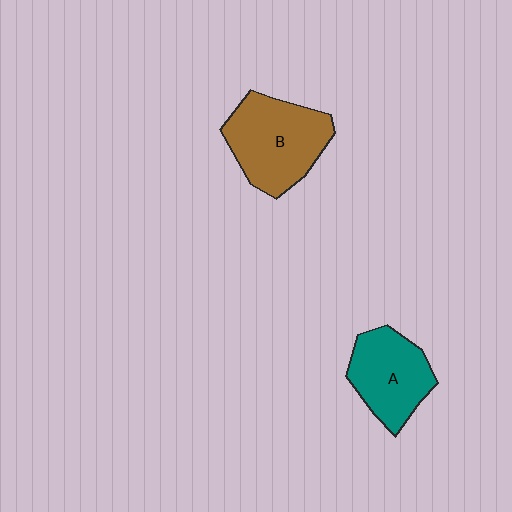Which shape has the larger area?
Shape B (brown).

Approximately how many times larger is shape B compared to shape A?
Approximately 1.3 times.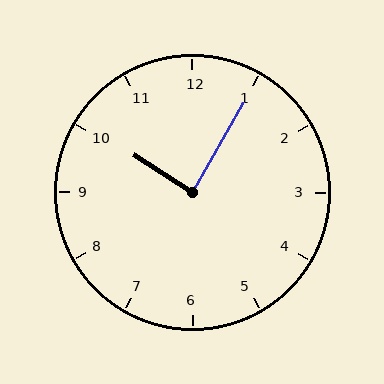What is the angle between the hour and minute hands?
Approximately 88 degrees.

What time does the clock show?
10:05.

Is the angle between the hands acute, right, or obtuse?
It is right.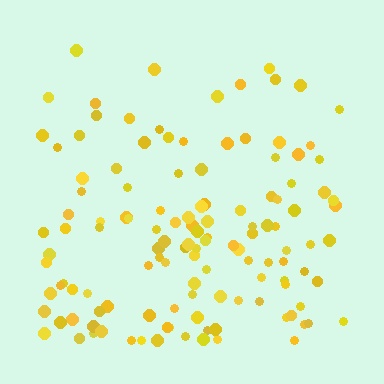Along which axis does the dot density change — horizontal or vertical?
Vertical.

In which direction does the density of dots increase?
From top to bottom, with the bottom side densest.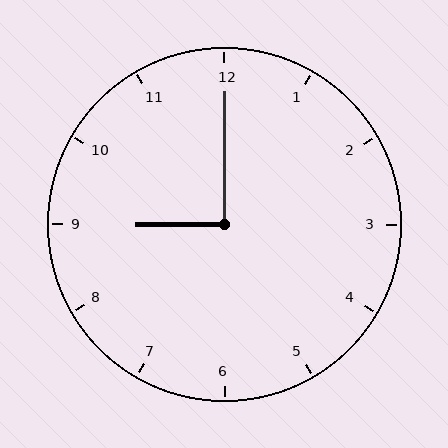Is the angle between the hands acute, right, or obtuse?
It is right.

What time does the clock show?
9:00.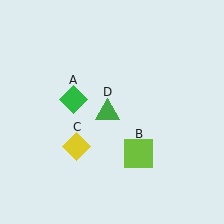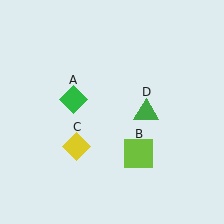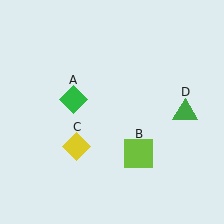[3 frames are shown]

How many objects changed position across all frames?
1 object changed position: green triangle (object D).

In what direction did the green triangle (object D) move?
The green triangle (object D) moved right.